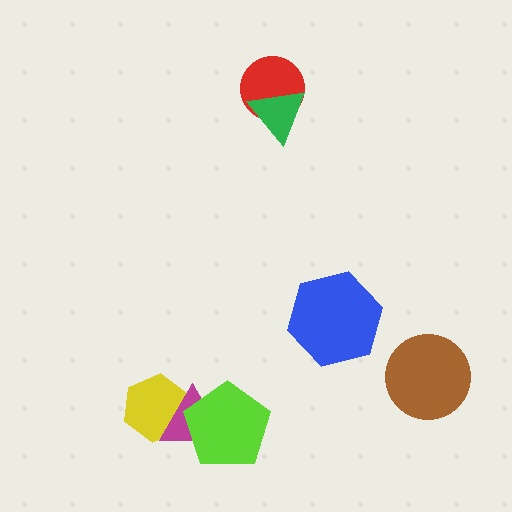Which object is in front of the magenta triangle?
The lime pentagon is in front of the magenta triangle.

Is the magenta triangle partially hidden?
Yes, it is partially covered by another shape.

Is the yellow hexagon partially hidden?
Yes, it is partially covered by another shape.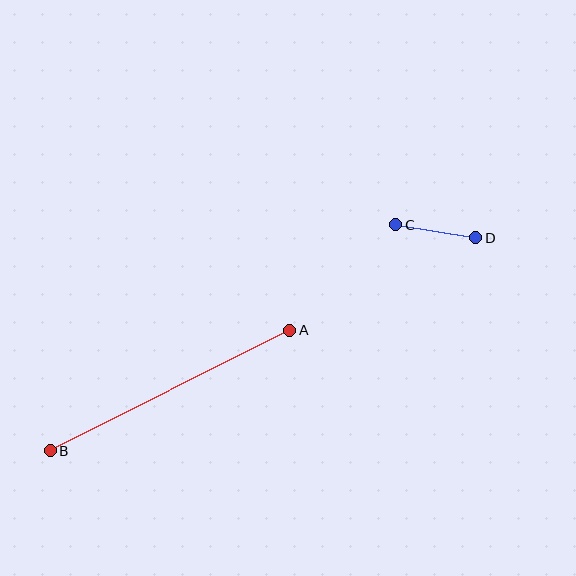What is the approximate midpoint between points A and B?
The midpoint is at approximately (170, 391) pixels.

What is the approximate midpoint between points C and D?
The midpoint is at approximately (436, 231) pixels.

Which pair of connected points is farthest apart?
Points A and B are farthest apart.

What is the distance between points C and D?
The distance is approximately 81 pixels.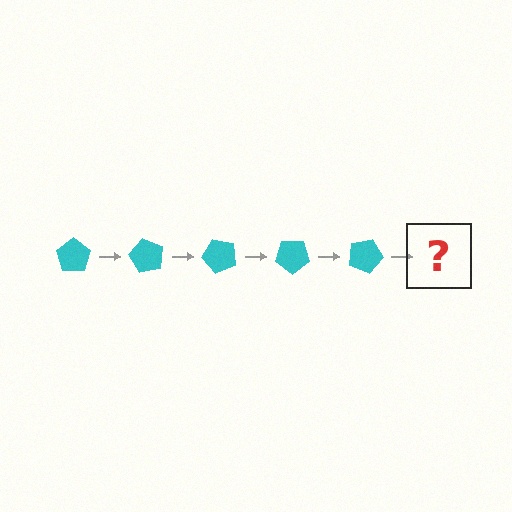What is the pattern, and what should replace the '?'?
The pattern is that the pentagon rotates 60 degrees each step. The '?' should be a cyan pentagon rotated 300 degrees.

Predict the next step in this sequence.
The next step is a cyan pentagon rotated 300 degrees.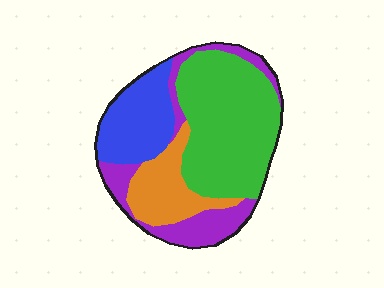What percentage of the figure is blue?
Blue takes up less than a quarter of the figure.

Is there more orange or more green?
Green.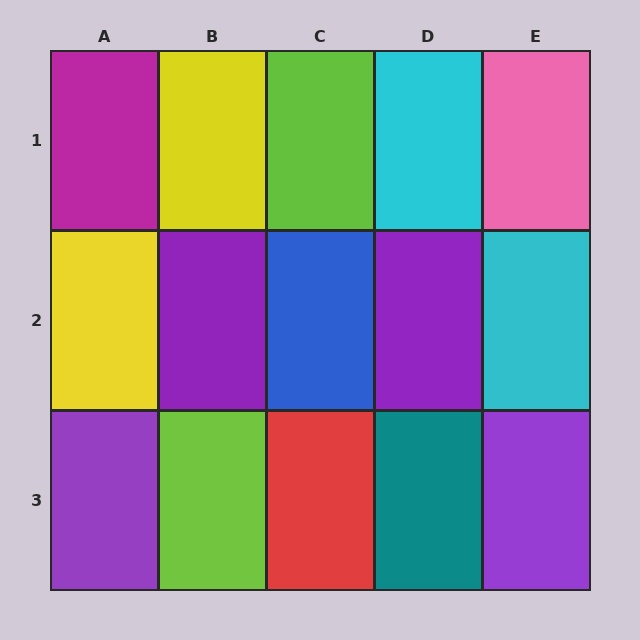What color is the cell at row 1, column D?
Cyan.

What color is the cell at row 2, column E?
Cyan.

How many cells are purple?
4 cells are purple.